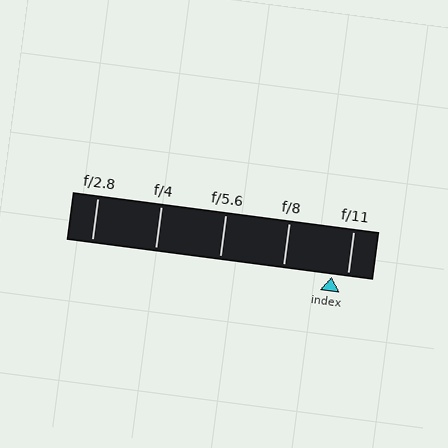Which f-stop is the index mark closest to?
The index mark is closest to f/11.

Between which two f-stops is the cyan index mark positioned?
The index mark is between f/8 and f/11.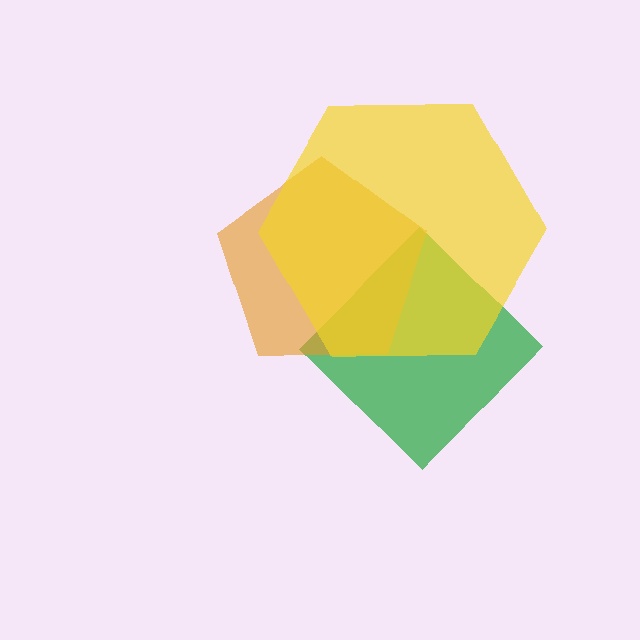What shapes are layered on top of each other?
The layered shapes are: a green diamond, an orange pentagon, a yellow hexagon.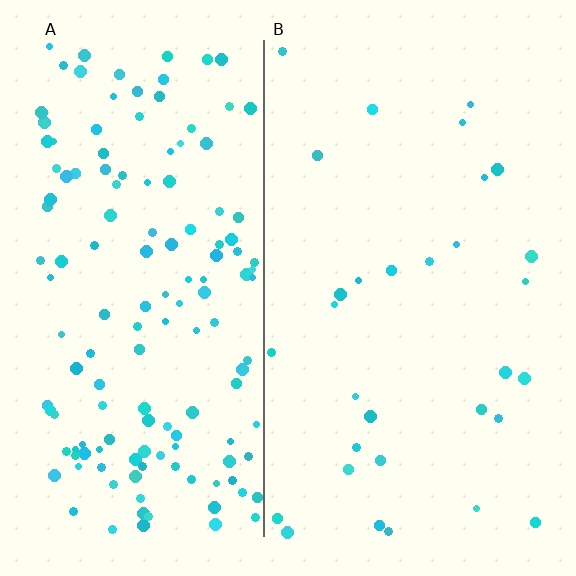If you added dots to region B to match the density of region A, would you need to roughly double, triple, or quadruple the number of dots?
Approximately quadruple.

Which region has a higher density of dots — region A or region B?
A (the left).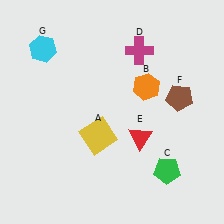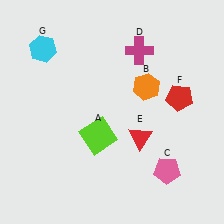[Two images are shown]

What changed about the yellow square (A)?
In Image 1, A is yellow. In Image 2, it changed to lime.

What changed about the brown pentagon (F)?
In Image 1, F is brown. In Image 2, it changed to red.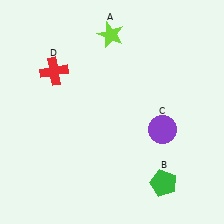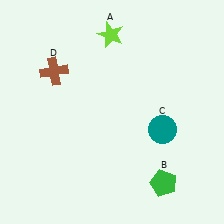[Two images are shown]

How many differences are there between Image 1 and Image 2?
There are 2 differences between the two images.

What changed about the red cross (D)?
In Image 1, D is red. In Image 2, it changed to brown.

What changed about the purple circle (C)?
In Image 1, C is purple. In Image 2, it changed to teal.